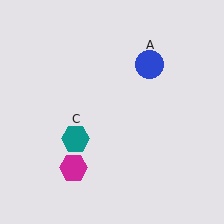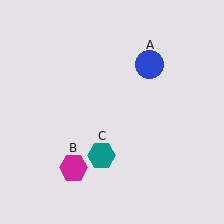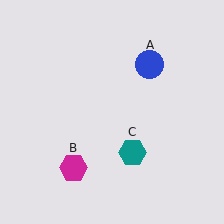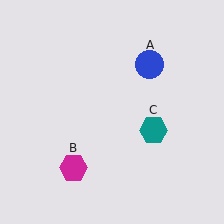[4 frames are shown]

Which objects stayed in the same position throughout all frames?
Blue circle (object A) and magenta hexagon (object B) remained stationary.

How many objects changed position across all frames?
1 object changed position: teal hexagon (object C).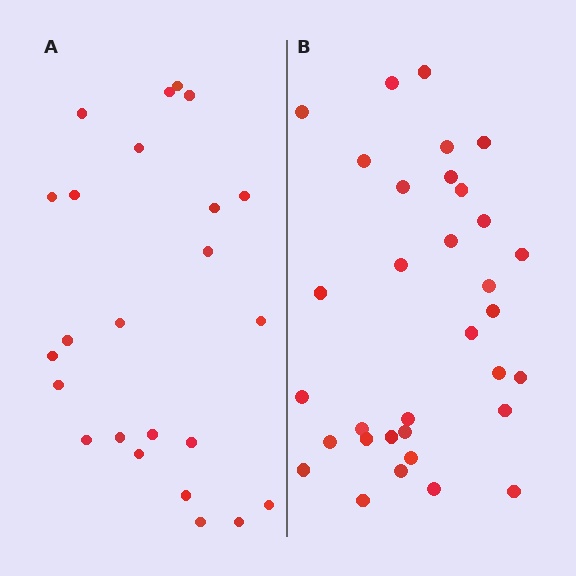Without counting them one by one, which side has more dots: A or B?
Region B (the right region) has more dots.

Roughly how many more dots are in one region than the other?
Region B has roughly 8 or so more dots than region A.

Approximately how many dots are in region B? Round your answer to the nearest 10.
About 30 dots. (The exact count is 33, which rounds to 30.)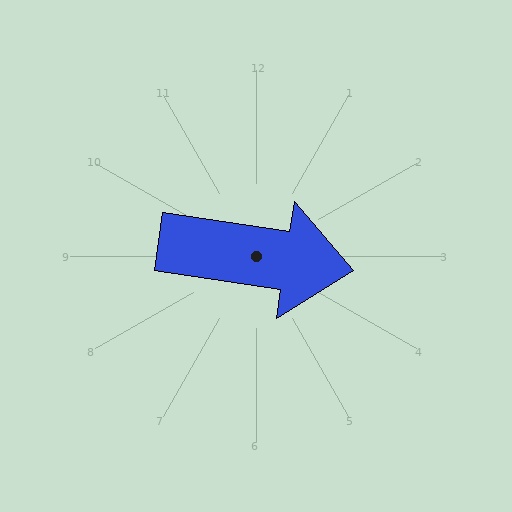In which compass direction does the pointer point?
East.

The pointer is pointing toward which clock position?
Roughly 3 o'clock.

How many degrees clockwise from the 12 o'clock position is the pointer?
Approximately 99 degrees.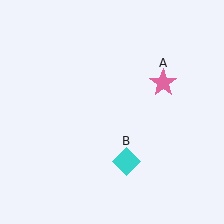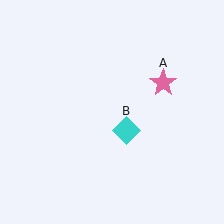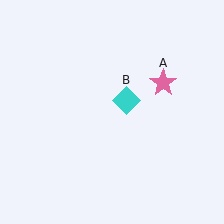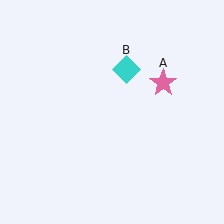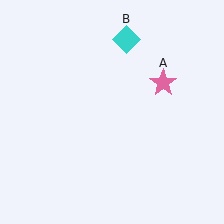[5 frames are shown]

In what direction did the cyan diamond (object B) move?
The cyan diamond (object B) moved up.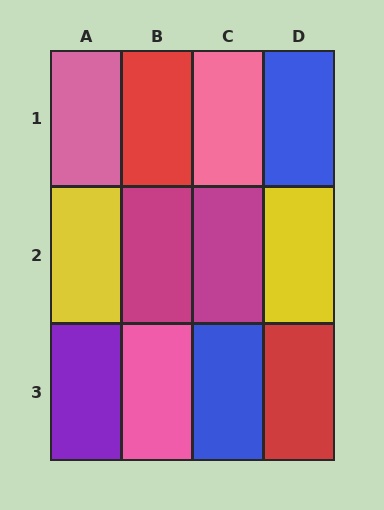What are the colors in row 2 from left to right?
Yellow, magenta, magenta, yellow.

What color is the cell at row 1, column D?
Blue.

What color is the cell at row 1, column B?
Red.